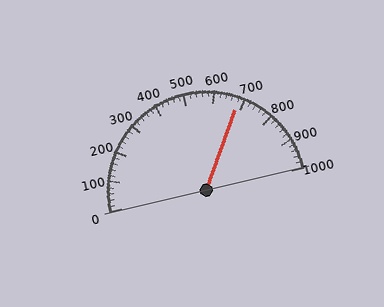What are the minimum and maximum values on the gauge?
The gauge ranges from 0 to 1000.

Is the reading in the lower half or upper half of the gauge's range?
The reading is in the upper half of the range (0 to 1000).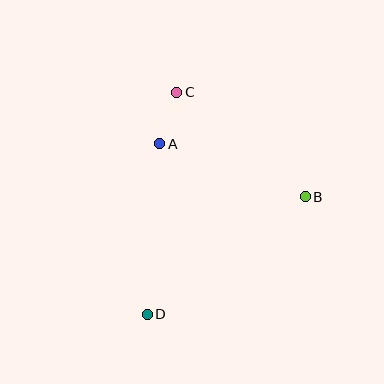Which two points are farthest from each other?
Points C and D are farthest from each other.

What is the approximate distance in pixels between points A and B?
The distance between A and B is approximately 155 pixels.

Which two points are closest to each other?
Points A and C are closest to each other.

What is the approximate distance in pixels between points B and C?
The distance between B and C is approximately 165 pixels.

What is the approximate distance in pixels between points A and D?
The distance between A and D is approximately 171 pixels.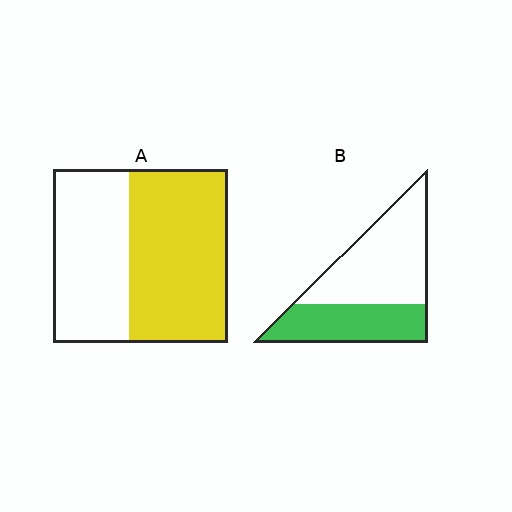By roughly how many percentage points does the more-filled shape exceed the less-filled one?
By roughly 15 percentage points (A over B).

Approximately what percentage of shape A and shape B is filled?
A is approximately 55% and B is approximately 40%.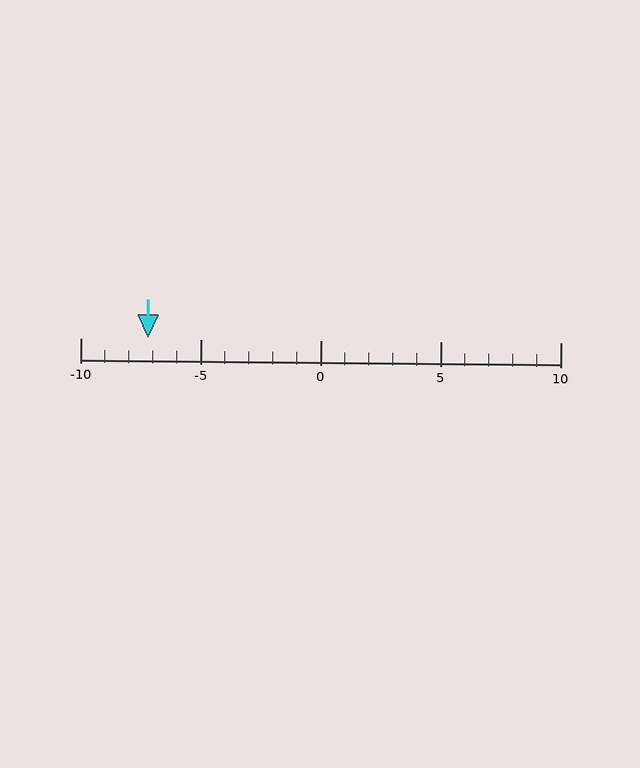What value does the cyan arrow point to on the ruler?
The cyan arrow points to approximately -7.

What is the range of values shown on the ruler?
The ruler shows values from -10 to 10.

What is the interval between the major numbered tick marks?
The major tick marks are spaced 5 units apart.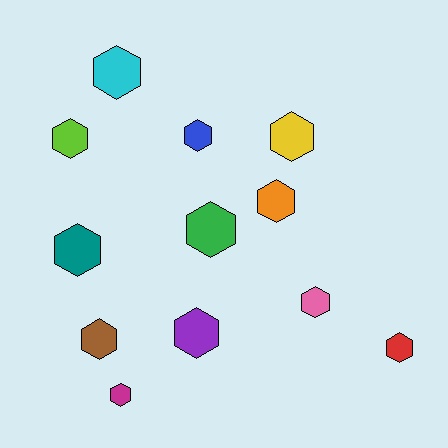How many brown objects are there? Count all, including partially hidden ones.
There is 1 brown object.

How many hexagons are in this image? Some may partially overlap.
There are 12 hexagons.